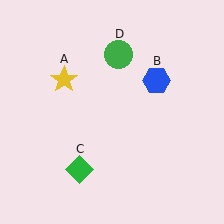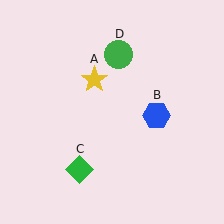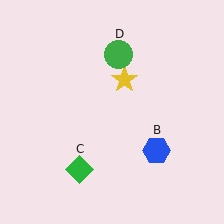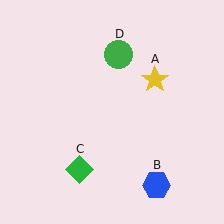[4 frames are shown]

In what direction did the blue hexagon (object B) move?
The blue hexagon (object B) moved down.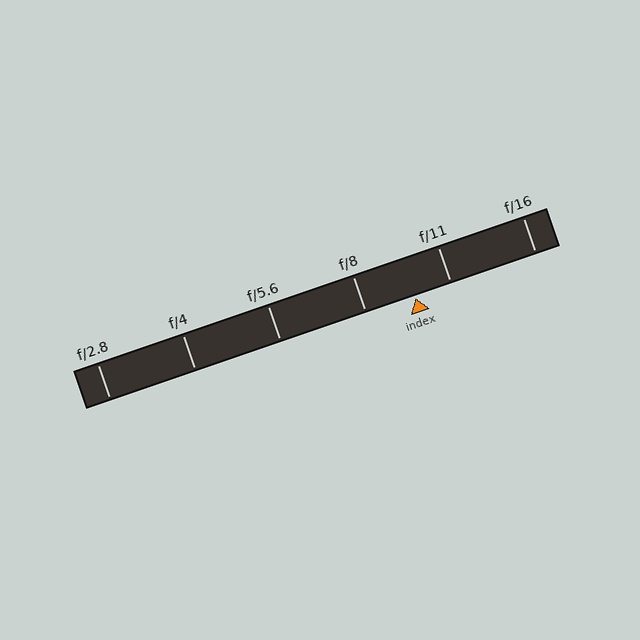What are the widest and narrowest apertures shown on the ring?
The widest aperture shown is f/2.8 and the narrowest is f/16.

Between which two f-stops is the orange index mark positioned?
The index mark is between f/8 and f/11.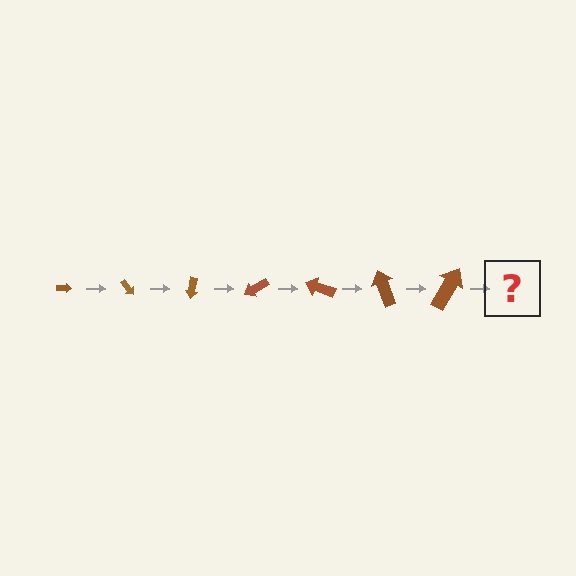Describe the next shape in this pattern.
It should be an arrow, larger than the previous one and rotated 350 degrees from the start.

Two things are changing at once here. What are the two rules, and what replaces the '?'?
The two rules are that the arrow grows larger each step and it rotates 50 degrees each step. The '?' should be an arrow, larger than the previous one and rotated 350 degrees from the start.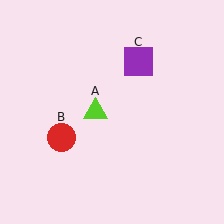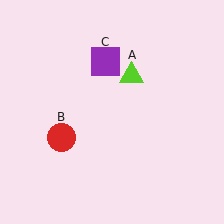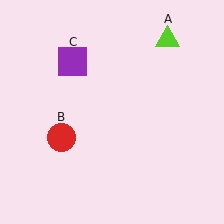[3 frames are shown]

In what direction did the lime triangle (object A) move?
The lime triangle (object A) moved up and to the right.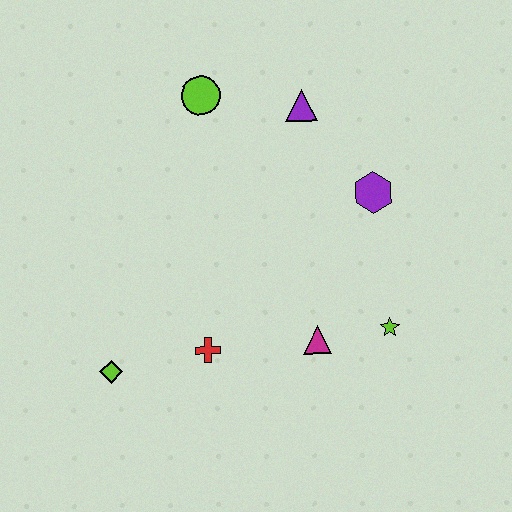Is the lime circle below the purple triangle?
No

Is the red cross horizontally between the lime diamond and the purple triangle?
Yes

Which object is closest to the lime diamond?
The red cross is closest to the lime diamond.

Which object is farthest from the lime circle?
The lime star is farthest from the lime circle.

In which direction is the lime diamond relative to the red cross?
The lime diamond is to the left of the red cross.